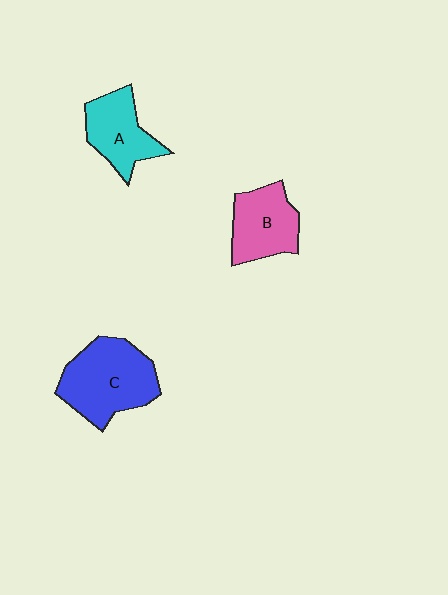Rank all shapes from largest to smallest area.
From largest to smallest: C (blue), B (pink), A (cyan).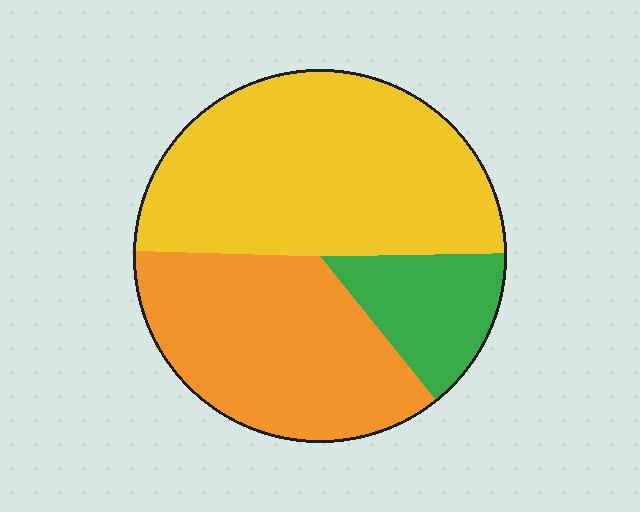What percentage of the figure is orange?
Orange covers 36% of the figure.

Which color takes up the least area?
Green, at roughly 15%.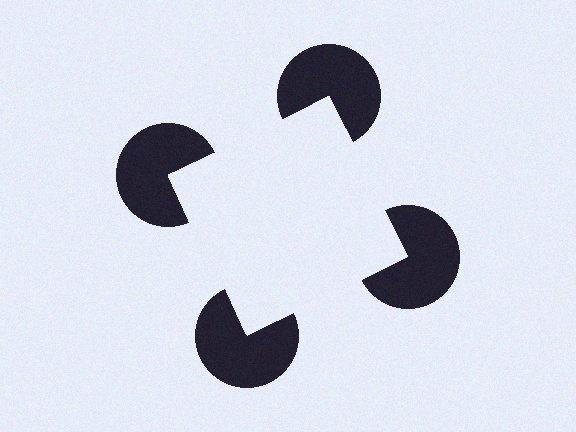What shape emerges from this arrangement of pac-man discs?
An illusory square — its edges are inferred from the aligned wedge cuts in the pac-man discs, not physically drawn.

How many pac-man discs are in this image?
There are 4 — one at each vertex of the illusory square.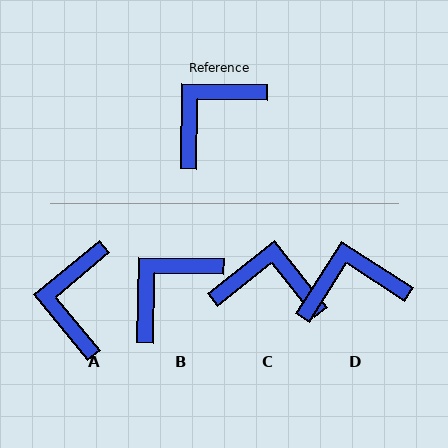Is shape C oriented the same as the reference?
No, it is off by about 51 degrees.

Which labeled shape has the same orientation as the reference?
B.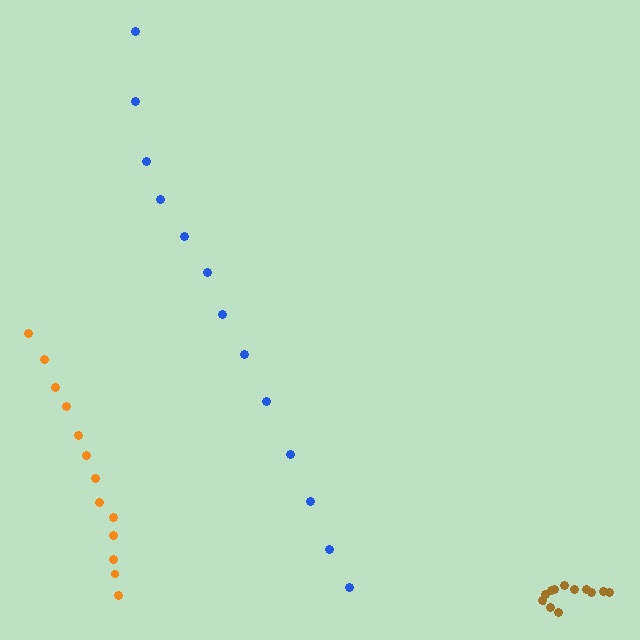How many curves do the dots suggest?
There are 3 distinct paths.